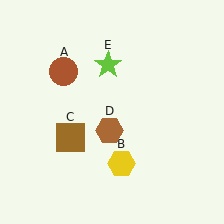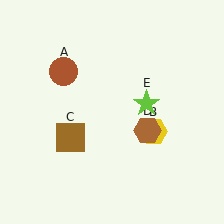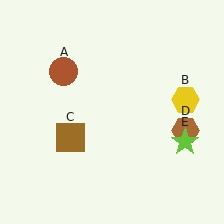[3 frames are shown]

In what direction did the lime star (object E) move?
The lime star (object E) moved down and to the right.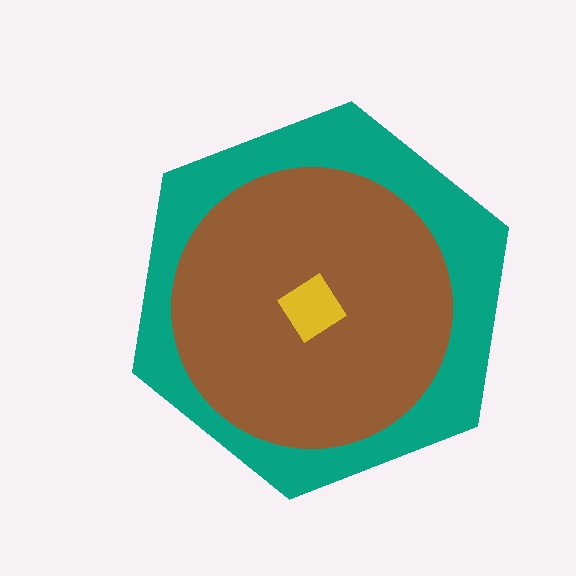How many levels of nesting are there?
3.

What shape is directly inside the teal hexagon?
The brown circle.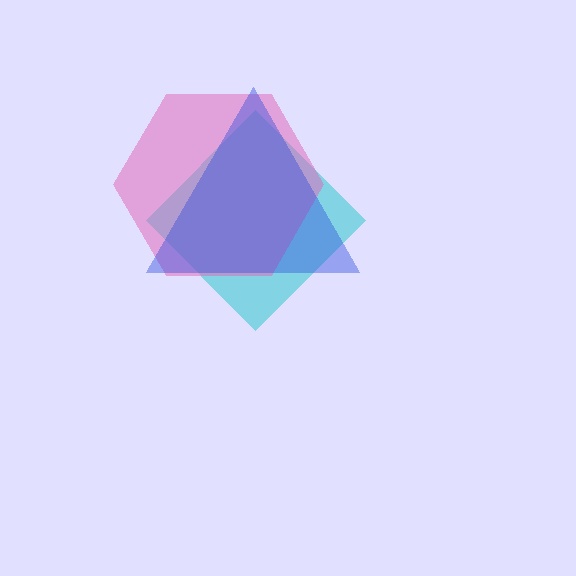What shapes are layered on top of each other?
The layered shapes are: a cyan diamond, a pink hexagon, a blue triangle.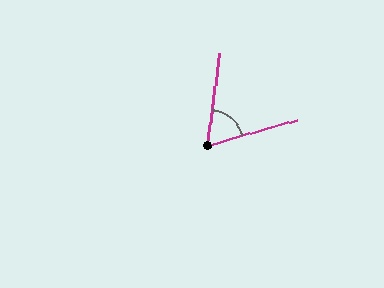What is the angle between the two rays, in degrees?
Approximately 67 degrees.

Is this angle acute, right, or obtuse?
It is acute.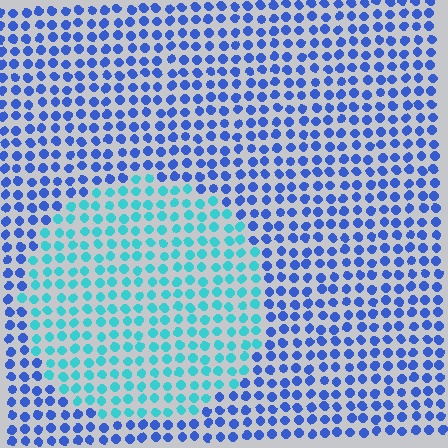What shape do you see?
I see a circle.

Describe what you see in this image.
The image is filled with small blue elements in a uniform arrangement. A circle-shaped region is visible where the elements are tinted to a slightly different hue, forming a subtle color boundary.